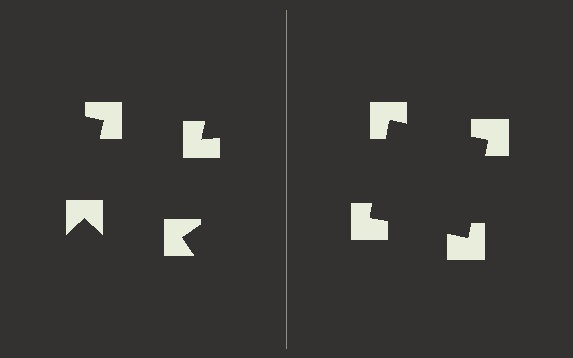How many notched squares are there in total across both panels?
8 — 4 on each side.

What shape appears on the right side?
An illusory square.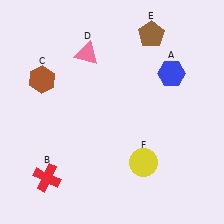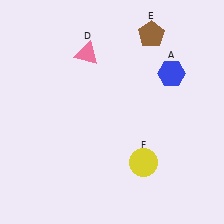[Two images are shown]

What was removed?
The brown hexagon (C), the red cross (B) were removed in Image 2.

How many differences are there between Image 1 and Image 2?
There are 2 differences between the two images.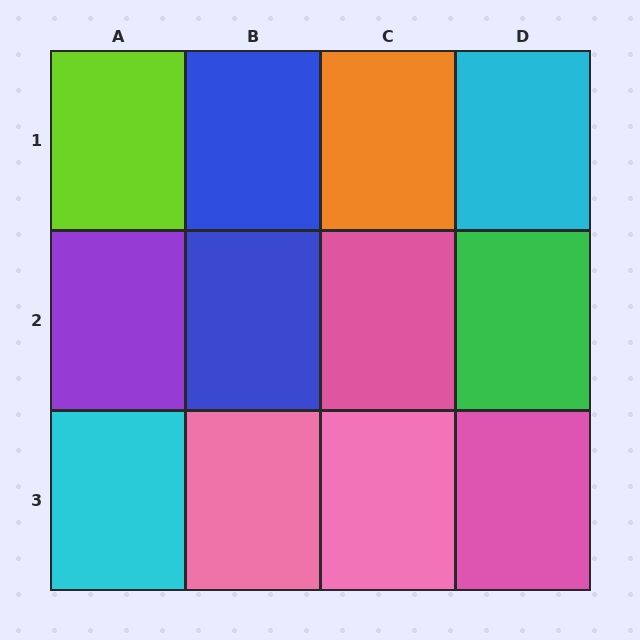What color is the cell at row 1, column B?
Blue.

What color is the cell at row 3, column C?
Pink.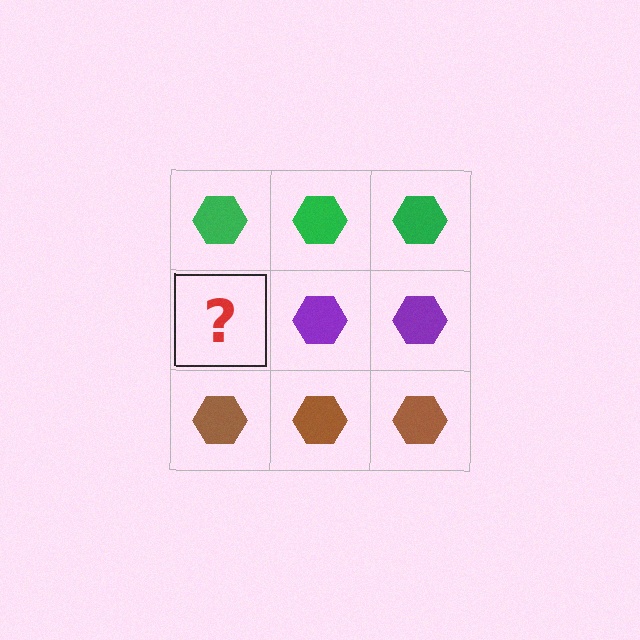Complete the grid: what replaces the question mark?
The question mark should be replaced with a purple hexagon.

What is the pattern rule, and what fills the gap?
The rule is that each row has a consistent color. The gap should be filled with a purple hexagon.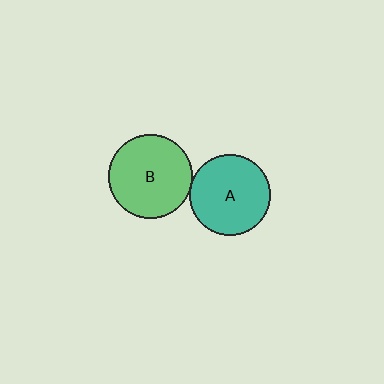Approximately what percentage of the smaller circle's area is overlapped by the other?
Approximately 5%.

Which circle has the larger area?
Circle B (green).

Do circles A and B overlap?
Yes.